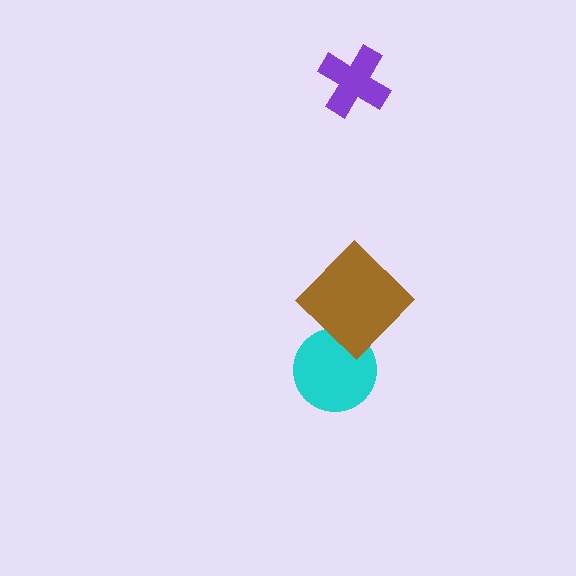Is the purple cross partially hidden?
No, no other shape covers it.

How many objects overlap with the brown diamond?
1 object overlaps with the brown diamond.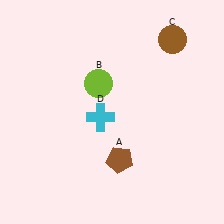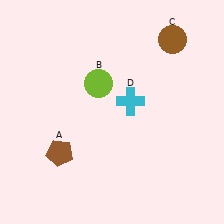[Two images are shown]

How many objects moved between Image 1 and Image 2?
2 objects moved between the two images.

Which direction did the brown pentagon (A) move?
The brown pentagon (A) moved left.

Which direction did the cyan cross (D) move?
The cyan cross (D) moved right.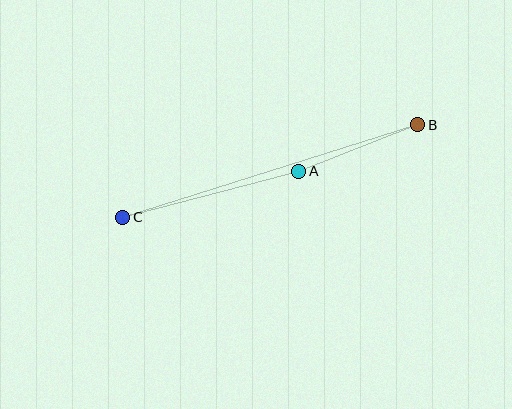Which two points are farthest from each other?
Points B and C are farthest from each other.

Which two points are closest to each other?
Points A and B are closest to each other.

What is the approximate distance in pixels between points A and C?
The distance between A and C is approximately 182 pixels.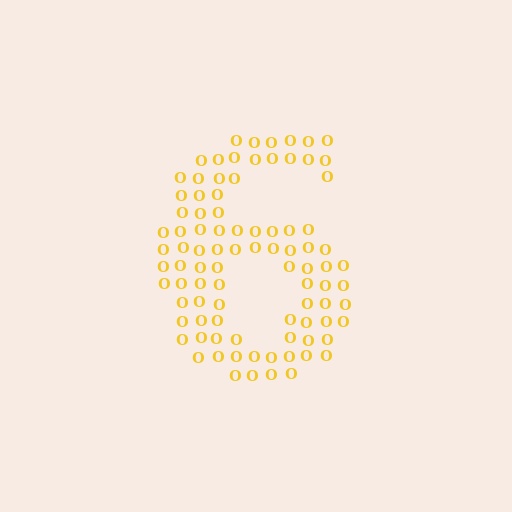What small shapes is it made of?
It is made of small letter O's.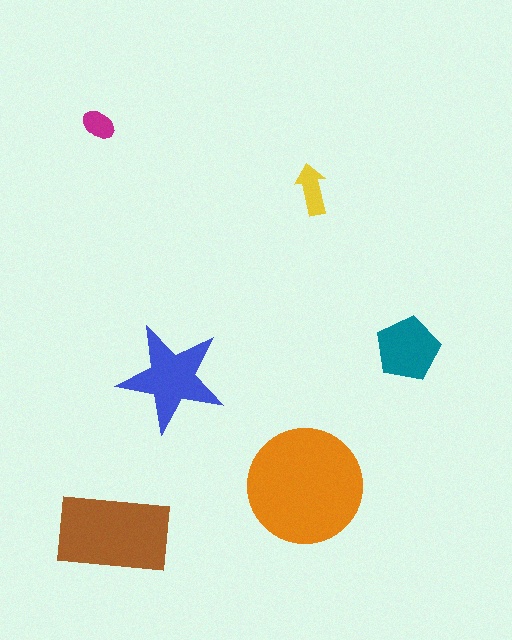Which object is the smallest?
The magenta ellipse.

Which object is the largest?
The orange circle.